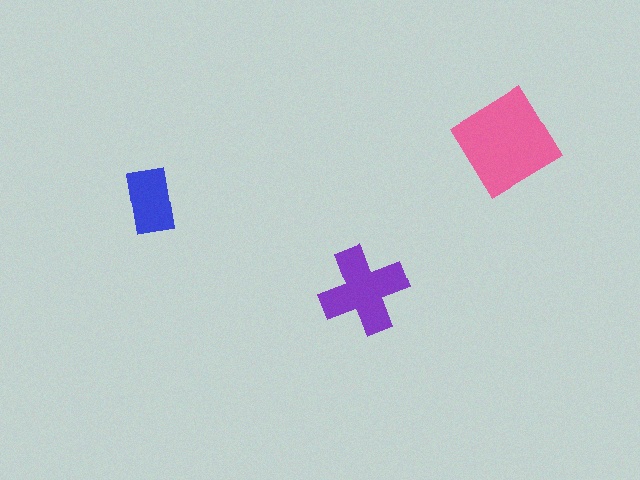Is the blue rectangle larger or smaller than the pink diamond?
Smaller.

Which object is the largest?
The pink diamond.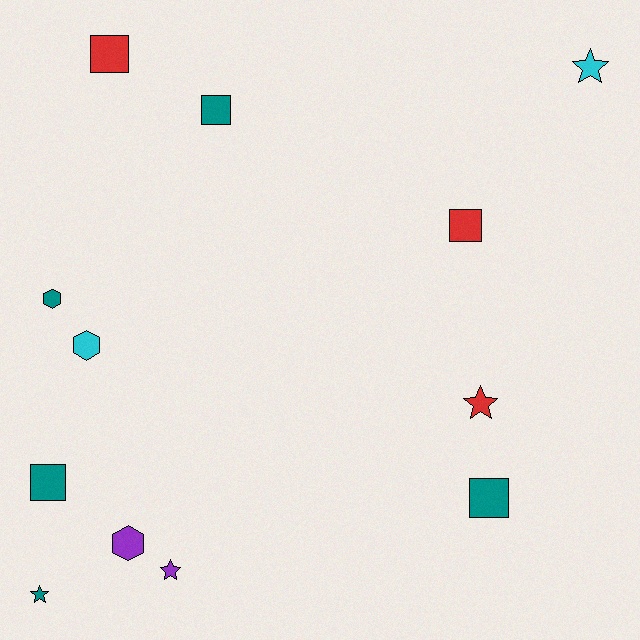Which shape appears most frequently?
Square, with 5 objects.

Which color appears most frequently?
Teal, with 5 objects.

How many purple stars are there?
There is 1 purple star.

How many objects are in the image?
There are 12 objects.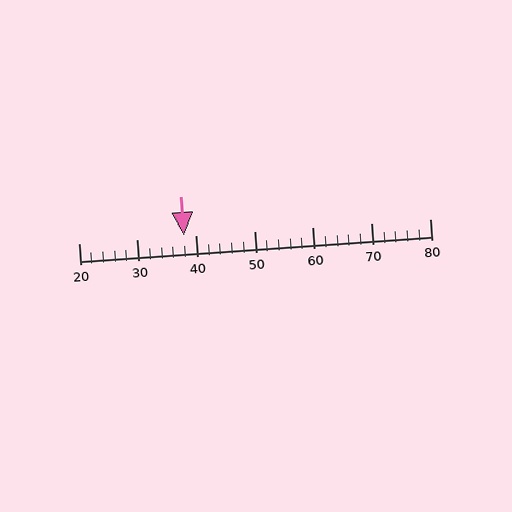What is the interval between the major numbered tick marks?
The major tick marks are spaced 10 units apart.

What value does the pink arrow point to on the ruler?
The pink arrow points to approximately 38.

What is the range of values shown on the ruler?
The ruler shows values from 20 to 80.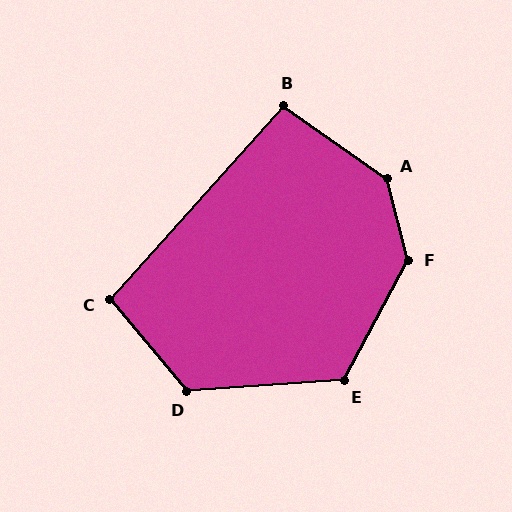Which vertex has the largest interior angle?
A, at approximately 139 degrees.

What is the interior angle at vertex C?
Approximately 98 degrees (obtuse).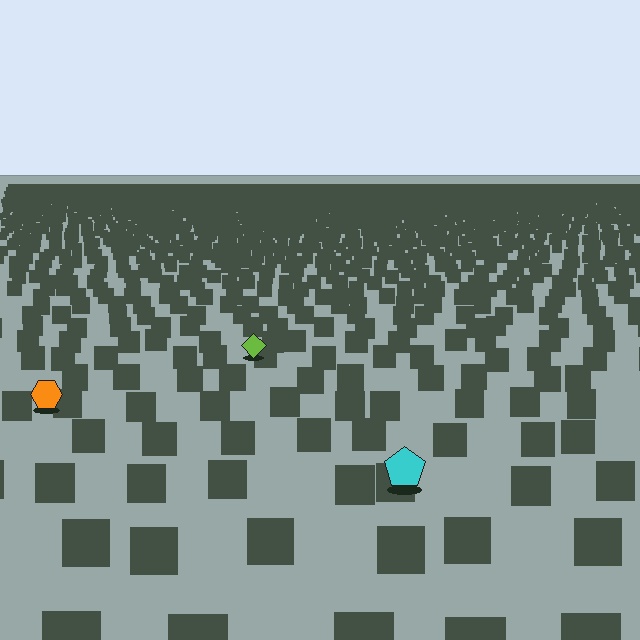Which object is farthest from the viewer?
The lime diamond is farthest from the viewer. It appears smaller and the ground texture around it is denser.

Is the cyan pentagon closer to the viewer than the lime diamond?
Yes. The cyan pentagon is closer — you can tell from the texture gradient: the ground texture is coarser near it.